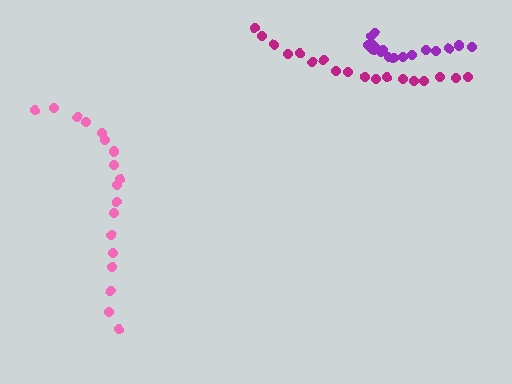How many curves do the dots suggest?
There are 3 distinct paths.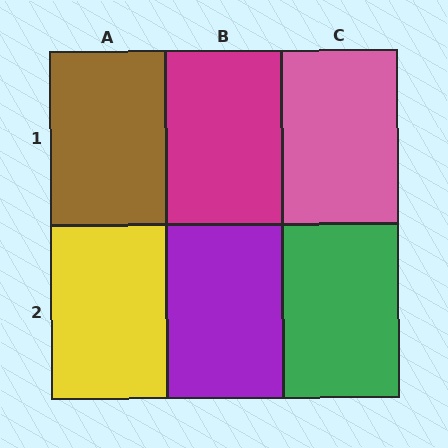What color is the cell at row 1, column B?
Magenta.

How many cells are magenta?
1 cell is magenta.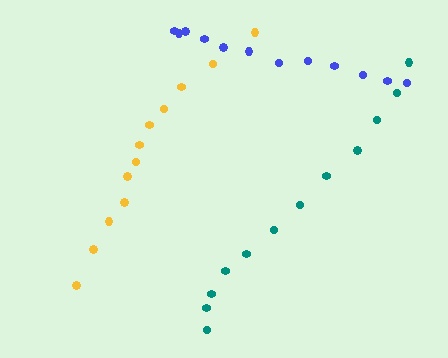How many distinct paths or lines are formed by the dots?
There are 3 distinct paths.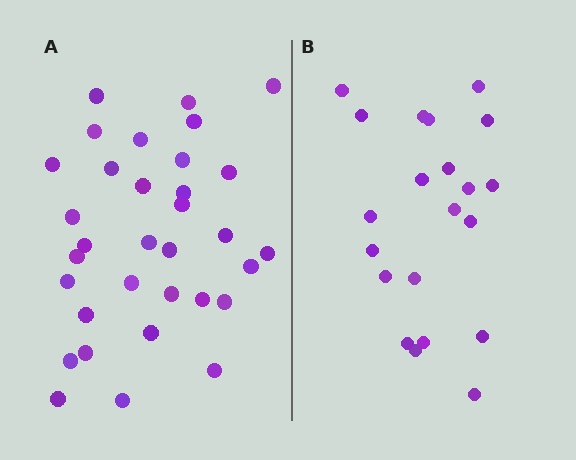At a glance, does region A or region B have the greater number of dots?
Region A (the left region) has more dots.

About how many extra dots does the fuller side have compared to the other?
Region A has roughly 12 or so more dots than region B.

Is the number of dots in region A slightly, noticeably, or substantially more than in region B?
Region A has substantially more. The ratio is roughly 1.6 to 1.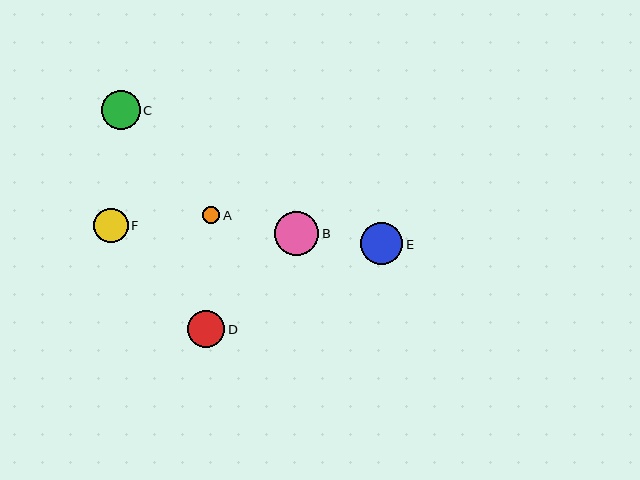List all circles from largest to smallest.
From largest to smallest: B, E, C, D, F, A.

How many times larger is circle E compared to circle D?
Circle E is approximately 1.1 times the size of circle D.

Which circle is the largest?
Circle B is the largest with a size of approximately 44 pixels.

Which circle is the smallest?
Circle A is the smallest with a size of approximately 17 pixels.